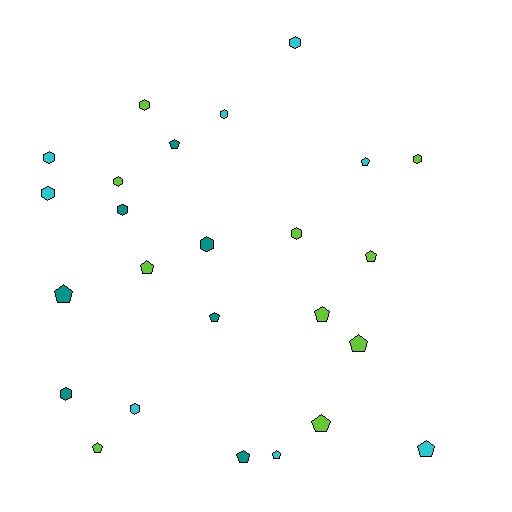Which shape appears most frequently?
Pentagon, with 13 objects.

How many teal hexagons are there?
There are 3 teal hexagons.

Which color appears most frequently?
Lime, with 10 objects.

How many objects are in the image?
There are 25 objects.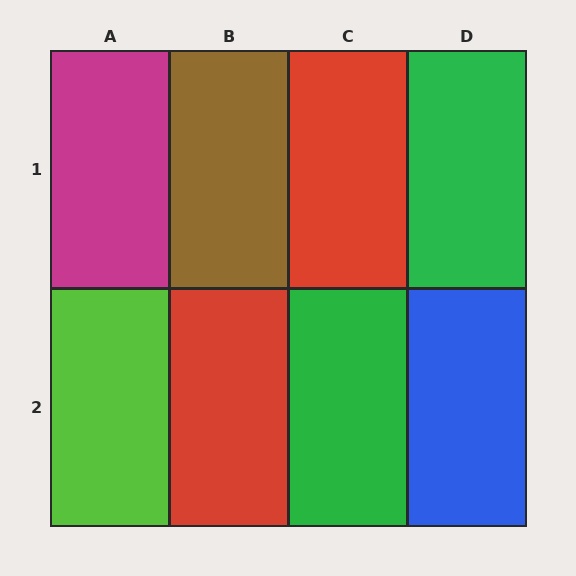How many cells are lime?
1 cell is lime.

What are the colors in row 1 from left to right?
Magenta, brown, red, green.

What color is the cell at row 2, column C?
Green.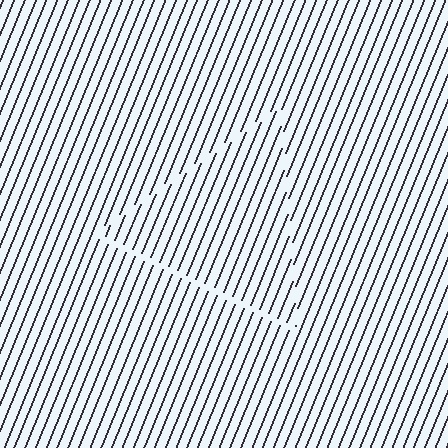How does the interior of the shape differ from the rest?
The interior of the shape contains the same grating, shifted by half a period — the contour is defined by the phase discontinuity where line-ends from the inner and outer gratings abut.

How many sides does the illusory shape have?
3 sides — the line-ends trace a triangle.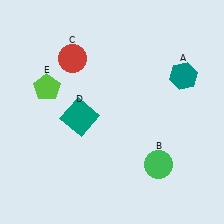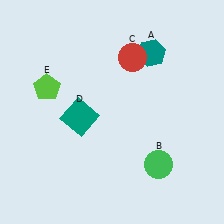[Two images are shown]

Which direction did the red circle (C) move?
The red circle (C) moved right.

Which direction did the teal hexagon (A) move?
The teal hexagon (A) moved left.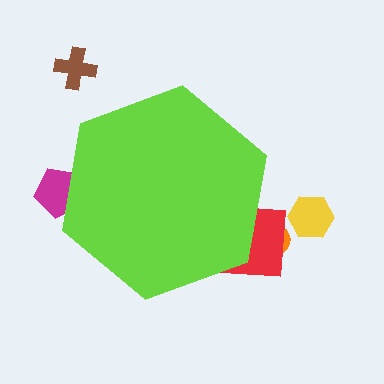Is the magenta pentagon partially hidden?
Yes, the magenta pentagon is partially hidden behind the lime hexagon.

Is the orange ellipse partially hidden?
Yes, the orange ellipse is partially hidden behind the lime hexagon.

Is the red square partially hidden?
Yes, the red square is partially hidden behind the lime hexagon.